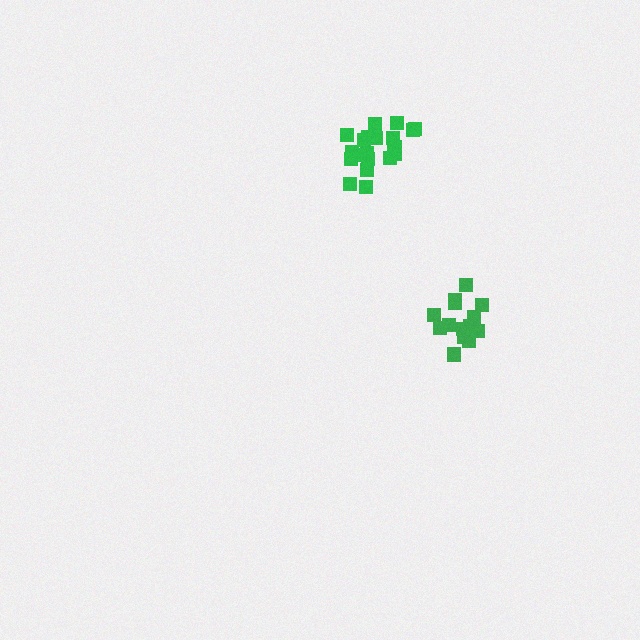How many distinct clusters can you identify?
There are 2 distinct clusters.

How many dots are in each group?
Group 1: 15 dots, Group 2: 21 dots (36 total).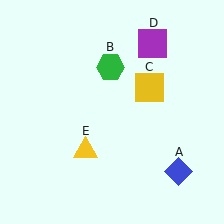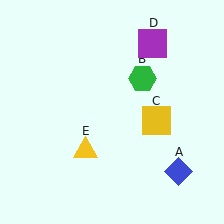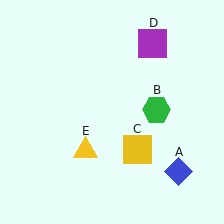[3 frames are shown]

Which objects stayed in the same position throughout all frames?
Blue diamond (object A) and purple square (object D) and yellow triangle (object E) remained stationary.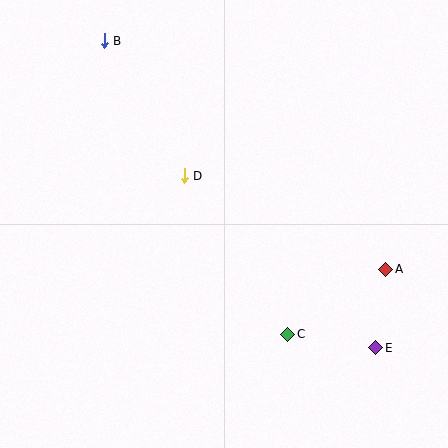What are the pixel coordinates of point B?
Point B is at (104, 41).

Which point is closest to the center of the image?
Point D at (184, 176) is closest to the center.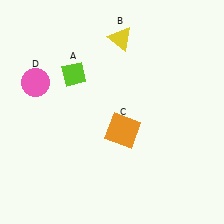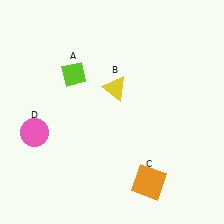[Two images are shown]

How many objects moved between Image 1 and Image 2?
3 objects moved between the two images.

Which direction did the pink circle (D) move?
The pink circle (D) moved down.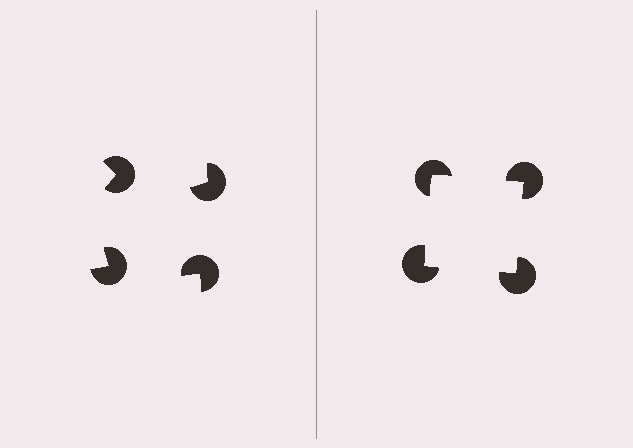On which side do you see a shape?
An illusory square appears on the right side. On the left side the wedge cuts are rotated, so no coherent shape forms.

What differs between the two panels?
The pac-man discs are positioned identically on both sides; only the wedge orientations differ. On the right they align to a square; on the left they are misaligned.